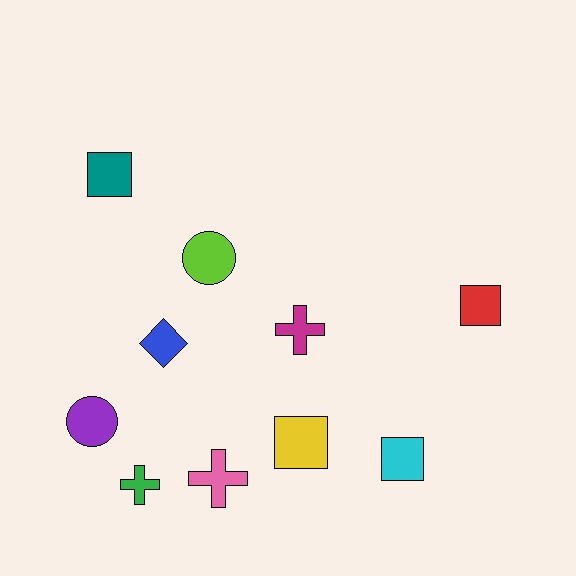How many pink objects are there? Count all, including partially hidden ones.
There is 1 pink object.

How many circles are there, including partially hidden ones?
There are 2 circles.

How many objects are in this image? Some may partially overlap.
There are 10 objects.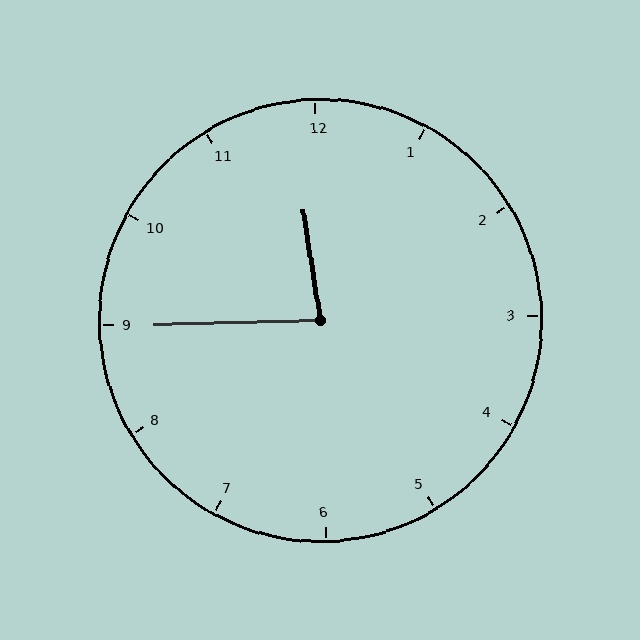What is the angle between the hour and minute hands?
Approximately 82 degrees.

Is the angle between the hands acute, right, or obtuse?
It is acute.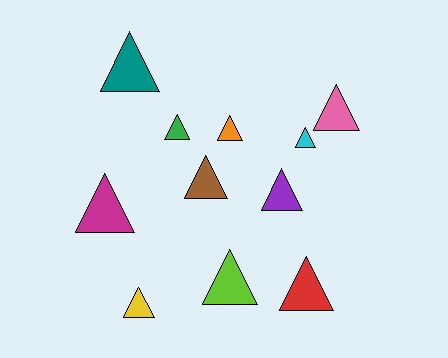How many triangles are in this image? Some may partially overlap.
There are 11 triangles.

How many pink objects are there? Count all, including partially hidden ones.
There is 1 pink object.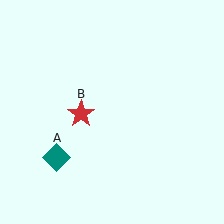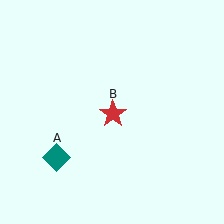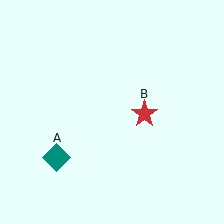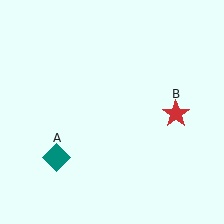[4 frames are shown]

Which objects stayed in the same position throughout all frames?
Teal diamond (object A) remained stationary.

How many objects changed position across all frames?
1 object changed position: red star (object B).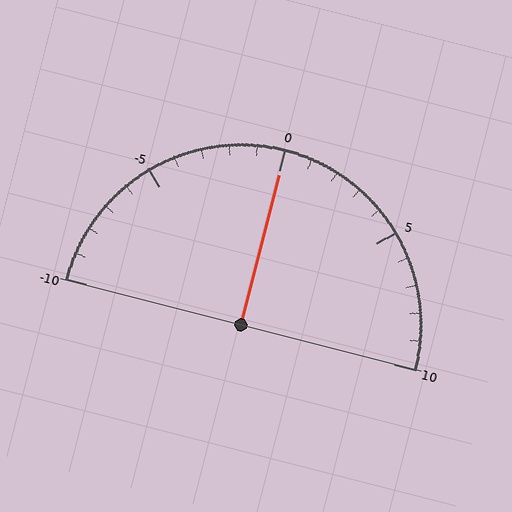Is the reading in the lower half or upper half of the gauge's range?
The reading is in the upper half of the range (-10 to 10).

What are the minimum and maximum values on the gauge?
The gauge ranges from -10 to 10.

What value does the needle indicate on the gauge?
The needle indicates approximately 0.